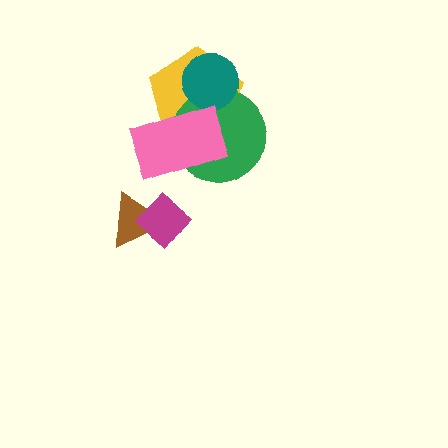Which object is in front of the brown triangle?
The magenta diamond is in front of the brown triangle.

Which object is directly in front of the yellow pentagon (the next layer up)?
The green circle is directly in front of the yellow pentagon.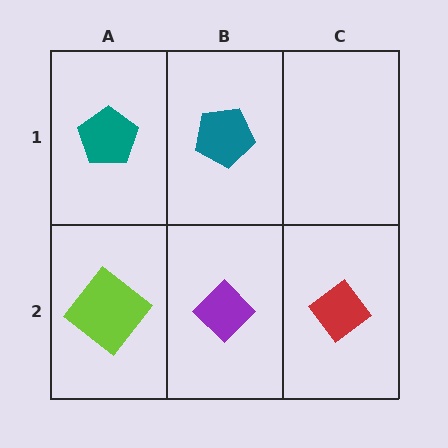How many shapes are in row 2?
3 shapes.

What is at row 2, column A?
A lime diamond.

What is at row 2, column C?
A red diamond.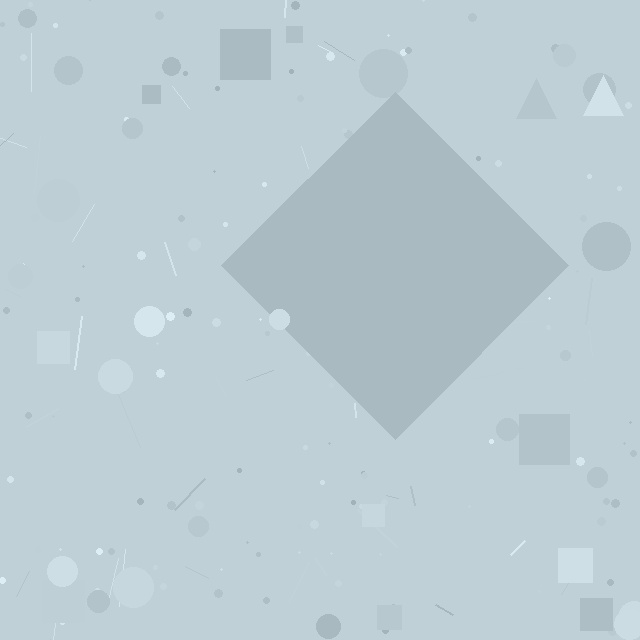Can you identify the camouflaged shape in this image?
The camouflaged shape is a diamond.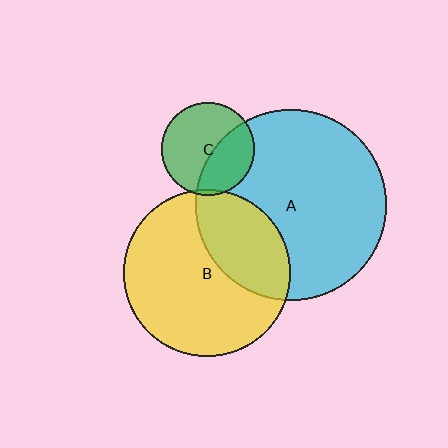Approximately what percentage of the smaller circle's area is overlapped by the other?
Approximately 5%.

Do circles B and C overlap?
Yes.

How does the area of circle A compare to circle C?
Approximately 4.2 times.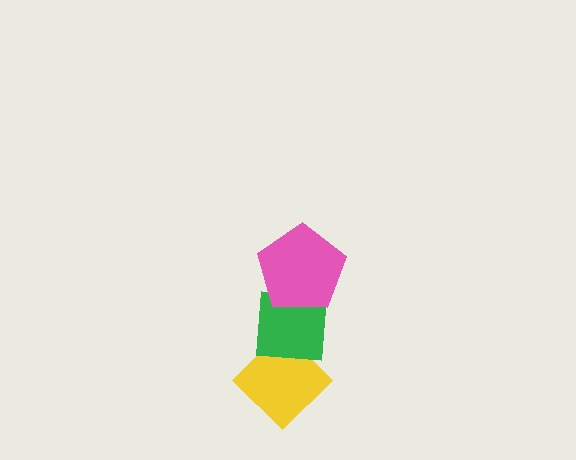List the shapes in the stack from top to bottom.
From top to bottom: the pink pentagon, the green square, the yellow diamond.